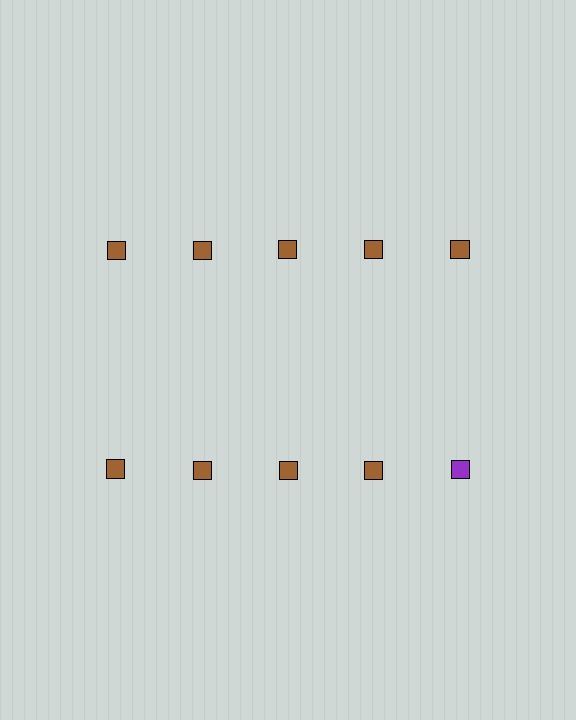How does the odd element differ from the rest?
It has a different color: purple instead of brown.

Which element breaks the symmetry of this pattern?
The purple square in the second row, rightmost column breaks the symmetry. All other shapes are brown squares.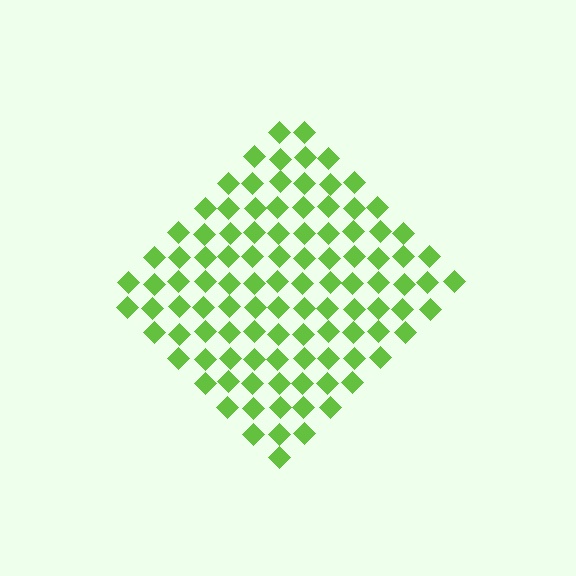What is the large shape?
The large shape is a diamond.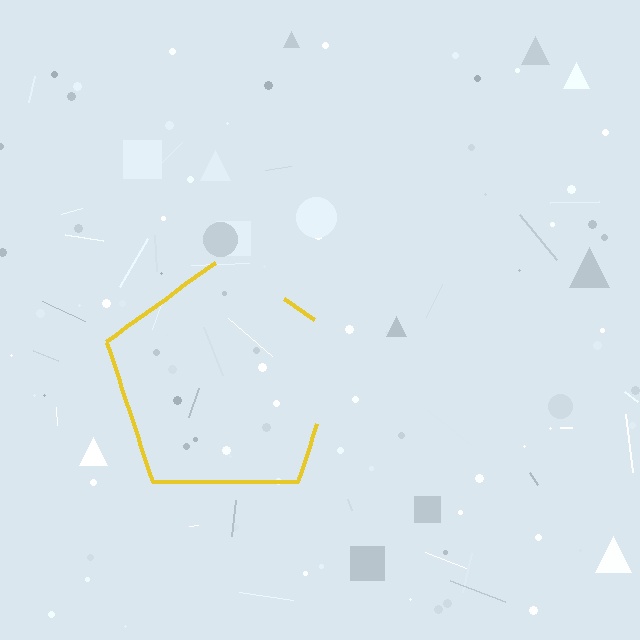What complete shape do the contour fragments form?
The contour fragments form a pentagon.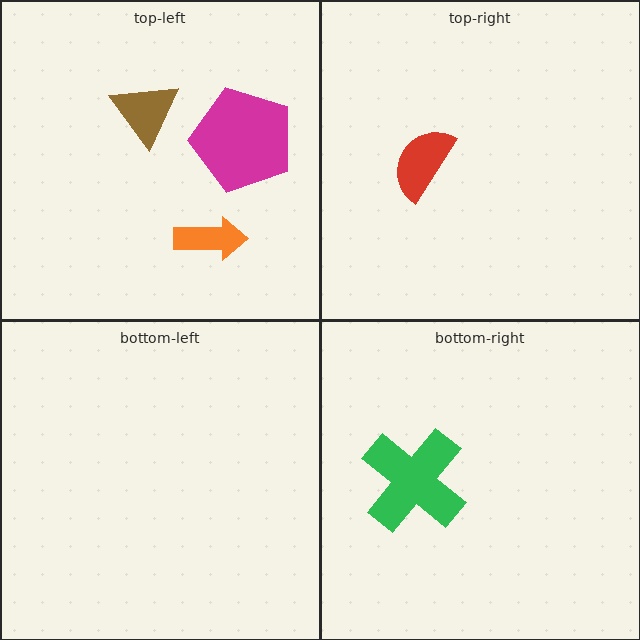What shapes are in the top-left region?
The magenta pentagon, the brown triangle, the orange arrow.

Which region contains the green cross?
The bottom-right region.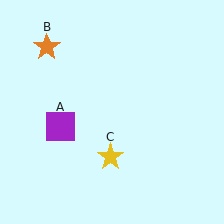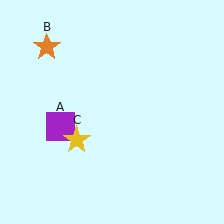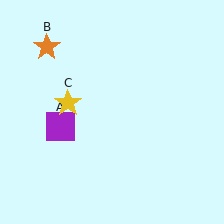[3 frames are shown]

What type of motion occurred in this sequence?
The yellow star (object C) rotated clockwise around the center of the scene.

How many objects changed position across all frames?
1 object changed position: yellow star (object C).